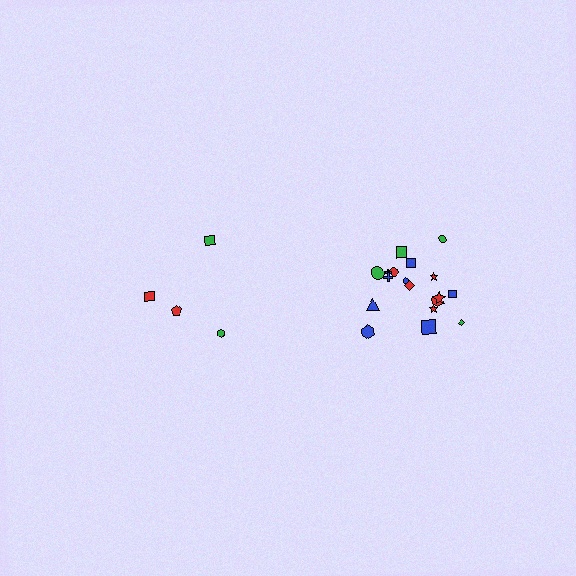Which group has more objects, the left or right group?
The right group.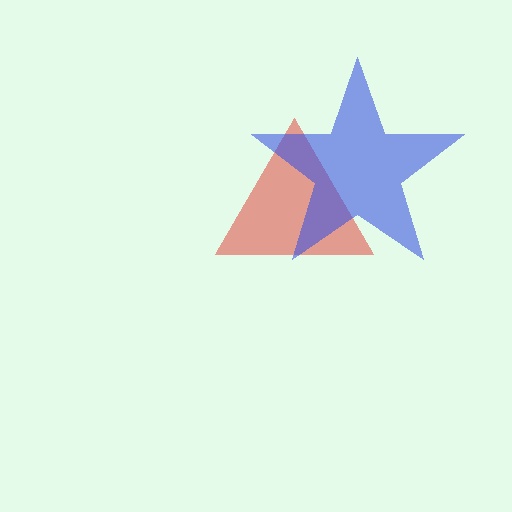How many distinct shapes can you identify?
There are 2 distinct shapes: a red triangle, a blue star.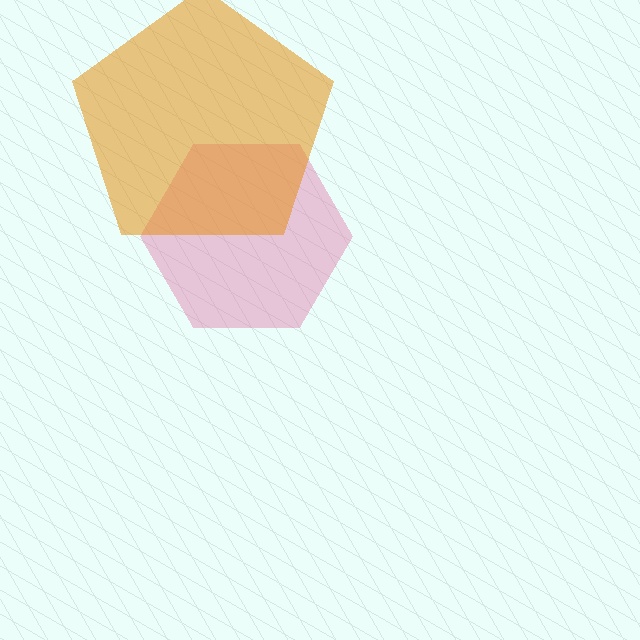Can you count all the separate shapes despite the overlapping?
Yes, there are 2 separate shapes.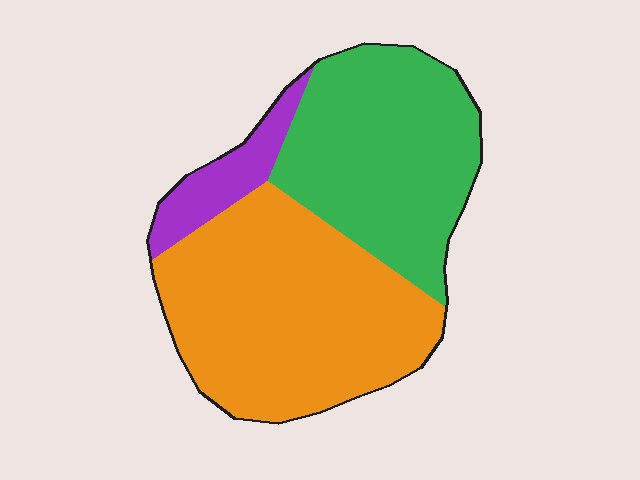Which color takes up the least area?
Purple, at roughly 10%.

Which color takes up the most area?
Orange, at roughly 50%.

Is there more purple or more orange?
Orange.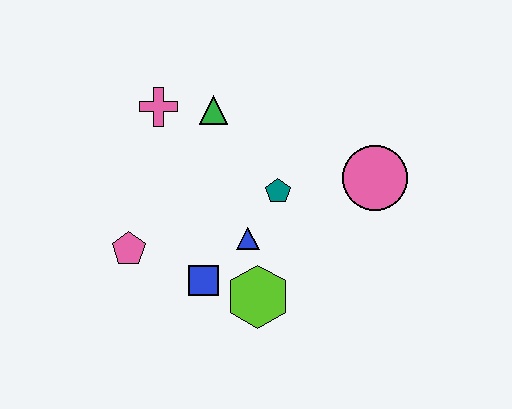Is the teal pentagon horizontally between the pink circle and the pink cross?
Yes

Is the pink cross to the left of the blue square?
Yes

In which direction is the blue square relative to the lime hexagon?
The blue square is to the left of the lime hexagon.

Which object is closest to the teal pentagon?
The blue triangle is closest to the teal pentagon.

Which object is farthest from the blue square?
The pink circle is farthest from the blue square.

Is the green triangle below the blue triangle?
No